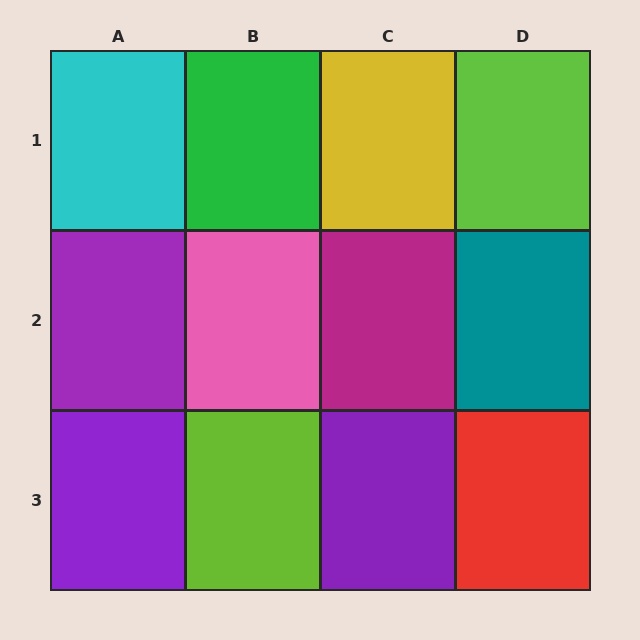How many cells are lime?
2 cells are lime.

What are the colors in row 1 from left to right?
Cyan, green, yellow, lime.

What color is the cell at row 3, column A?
Purple.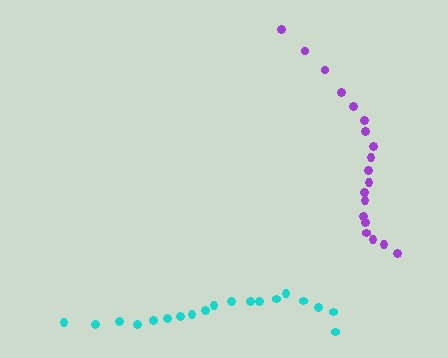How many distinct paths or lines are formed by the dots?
There are 2 distinct paths.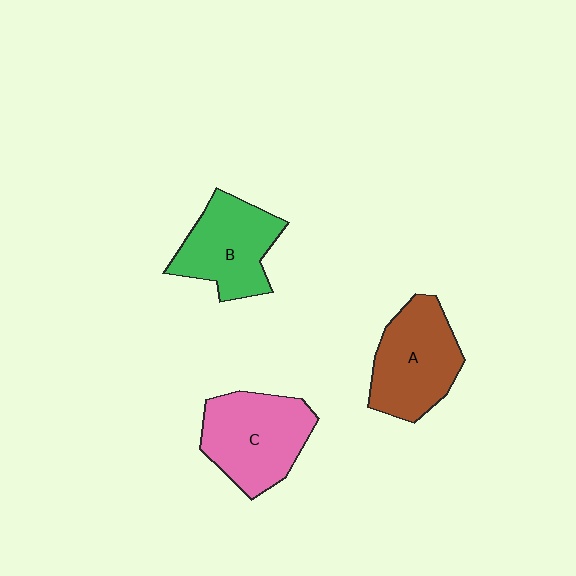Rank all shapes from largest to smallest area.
From largest to smallest: C (pink), A (brown), B (green).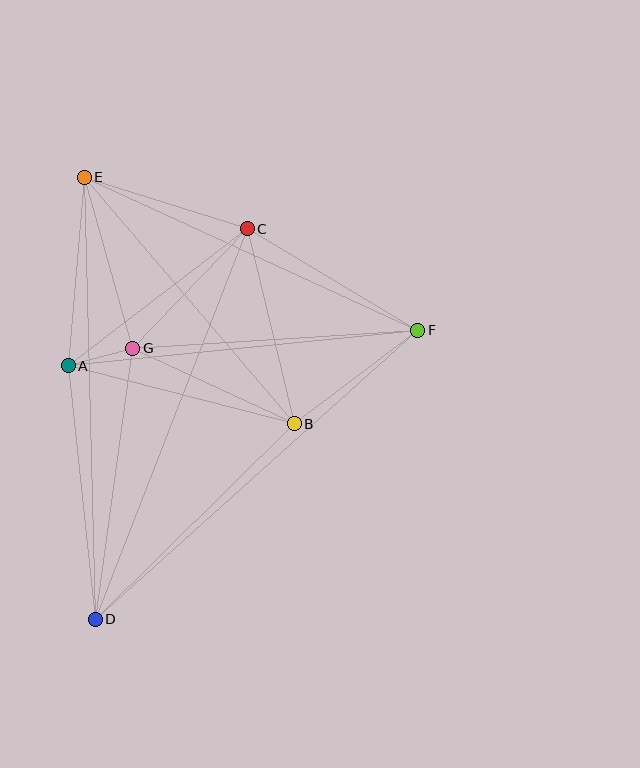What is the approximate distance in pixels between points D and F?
The distance between D and F is approximately 433 pixels.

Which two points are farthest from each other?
Points D and E are farthest from each other.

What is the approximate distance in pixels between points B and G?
The distance between B and G is approximately 178 pixels.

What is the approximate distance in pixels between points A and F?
The distance between A and F is approximately 352 pixels.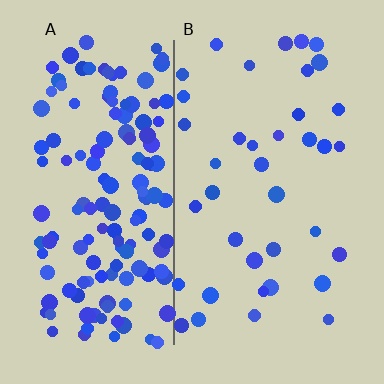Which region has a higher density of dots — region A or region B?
A (the left).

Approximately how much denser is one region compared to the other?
Approximately 3.8× — region A over region B.